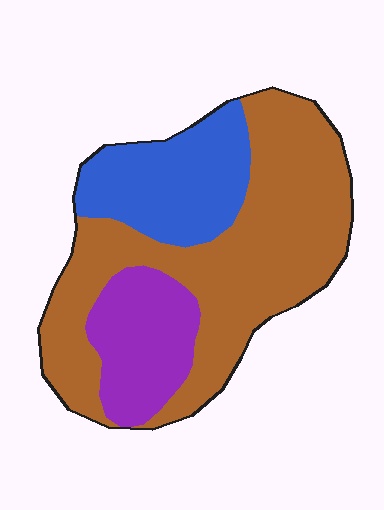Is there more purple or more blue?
Blue.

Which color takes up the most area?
Brown, at roughly 60%.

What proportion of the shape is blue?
Blue covers roughly 25% of the shape.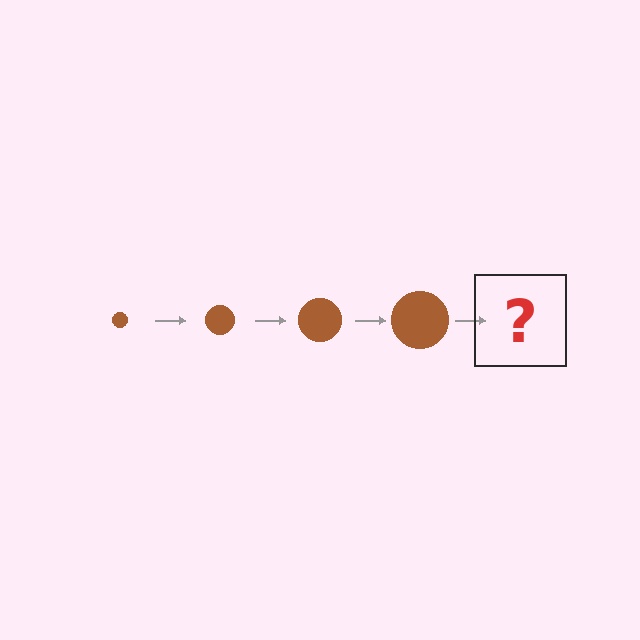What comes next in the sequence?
The next element should be a brown circle, larger than the previous one.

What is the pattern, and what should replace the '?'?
The pattern is that the circle gets progressively larger each step. The '?' should be a brown circle, larger than the previous one.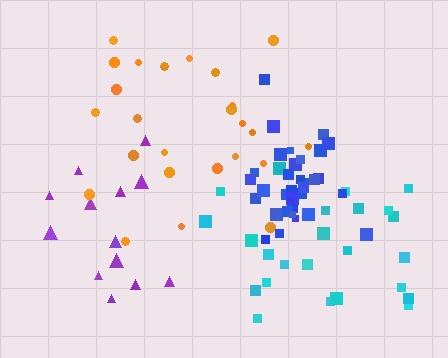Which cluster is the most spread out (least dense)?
Orange.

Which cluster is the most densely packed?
Blue.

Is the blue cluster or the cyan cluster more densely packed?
Blue.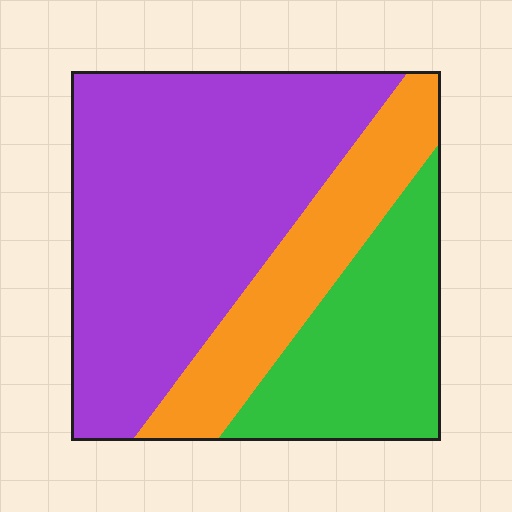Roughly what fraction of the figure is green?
Green covers 25% of the figure.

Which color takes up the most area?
Purple, at roughly 55%.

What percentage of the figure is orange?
Orange covers about 20% of the figure.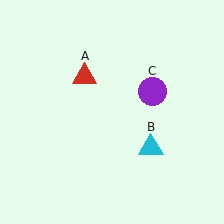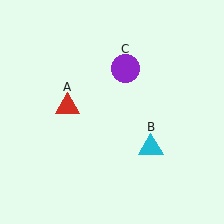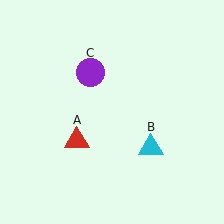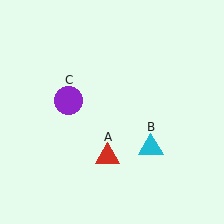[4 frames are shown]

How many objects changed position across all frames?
2 objects changed position: red triangle (object A), purple circle (object C).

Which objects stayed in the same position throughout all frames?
Cyan triangle (object B) remained stationary.